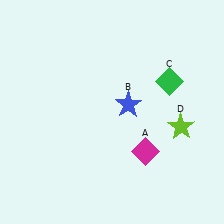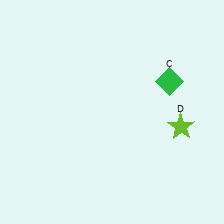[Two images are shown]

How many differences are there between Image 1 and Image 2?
There are 2 differences between the two images.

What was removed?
The magenta diamond (A), the blue star (B) were removed in Image 2.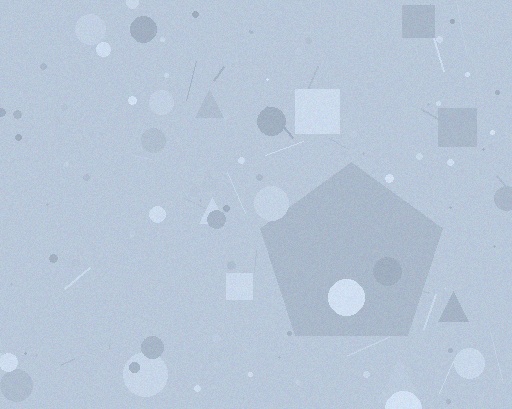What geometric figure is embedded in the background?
A pentagon is embedded in the background.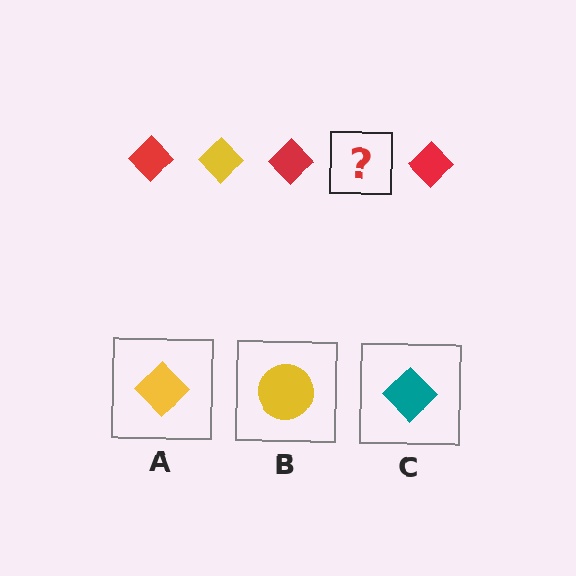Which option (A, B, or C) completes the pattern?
A.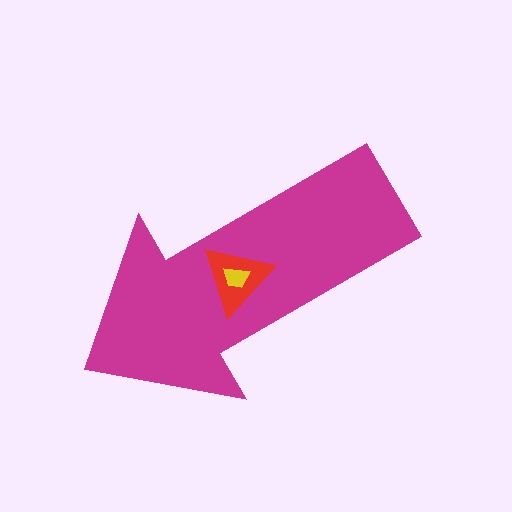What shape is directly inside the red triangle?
The yellow trapezoid.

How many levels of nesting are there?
3.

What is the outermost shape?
The magenta arrow.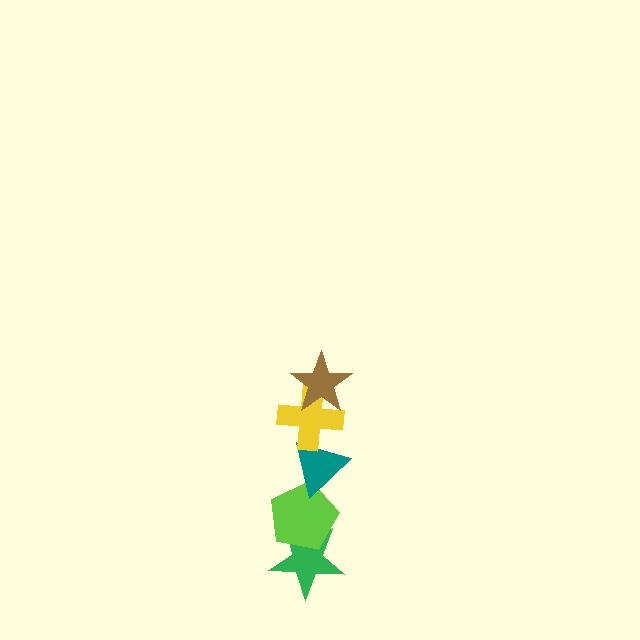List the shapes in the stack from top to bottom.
From top to bottom: the brown star, the yellow cross, the teal triangle, the lime pentagon, the green star.